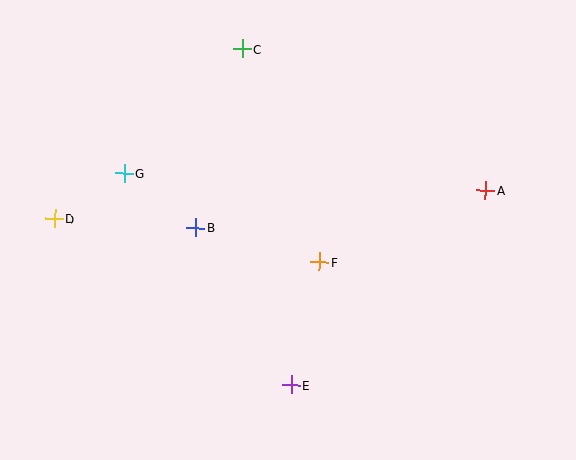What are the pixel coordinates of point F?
Point F is at (319, 262).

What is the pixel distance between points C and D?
The distance between C and D is 253 pixels.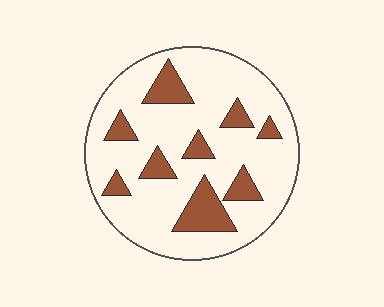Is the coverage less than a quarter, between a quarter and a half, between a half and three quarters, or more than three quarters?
Less than a quarter.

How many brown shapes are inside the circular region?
9.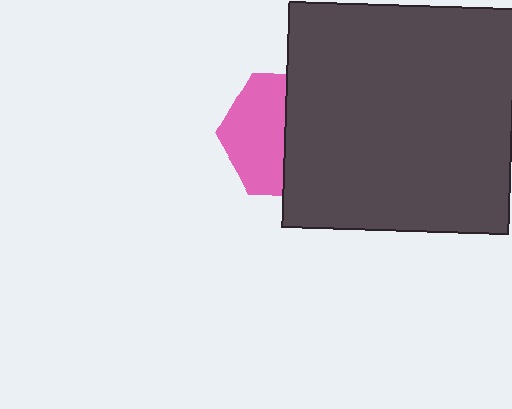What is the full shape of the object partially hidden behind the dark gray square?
The partially hidden object is a pink hexagon.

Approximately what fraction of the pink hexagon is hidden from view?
Roughly 52% of the pink hexagon is hidden behind the dark gray square.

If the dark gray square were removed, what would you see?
You would see the complete pink hexagon.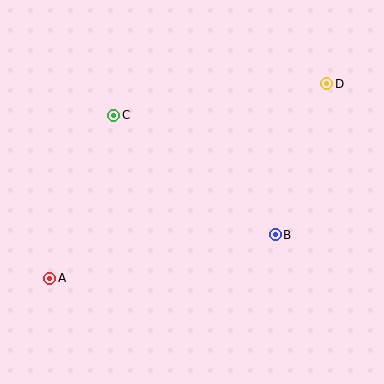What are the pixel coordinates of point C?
Point C is at (114, 115).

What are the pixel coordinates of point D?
Point D is at (327, 84).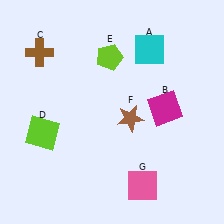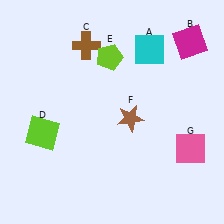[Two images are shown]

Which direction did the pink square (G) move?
The pink square (G) moved right.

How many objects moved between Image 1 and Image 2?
3 objects moved between the two images.